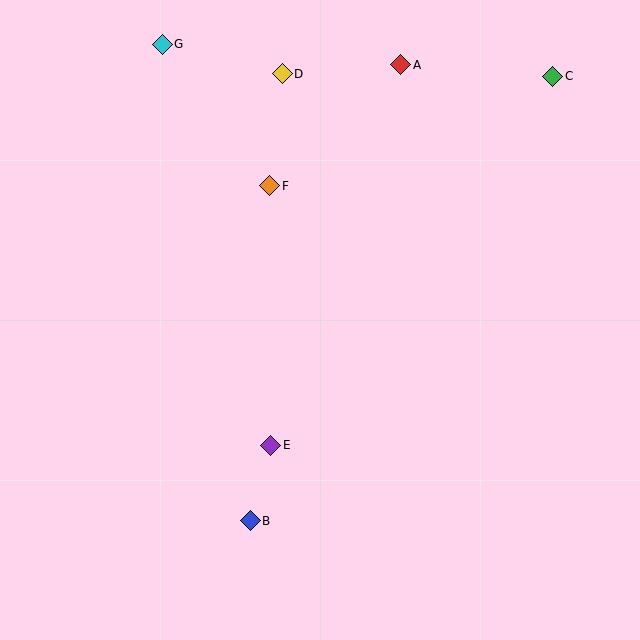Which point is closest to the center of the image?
Point E at (271, 445) is closest to the center.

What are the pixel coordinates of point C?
Point C is at (553, 76).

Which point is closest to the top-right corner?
Point C is closest to the top-right corner.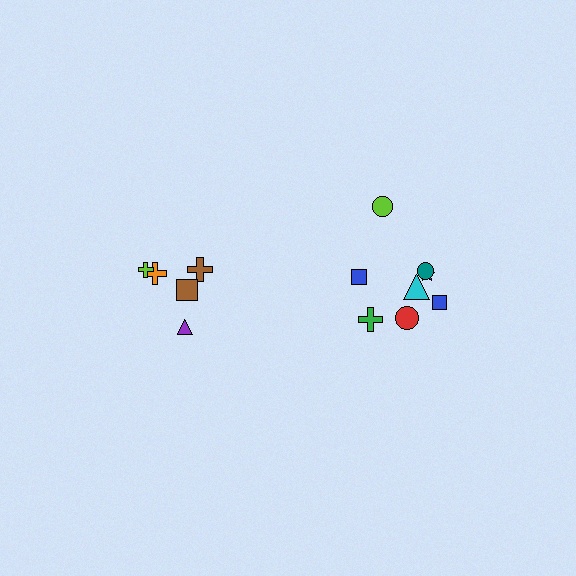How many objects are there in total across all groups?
There are 13 objects.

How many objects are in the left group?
There are 5 objects.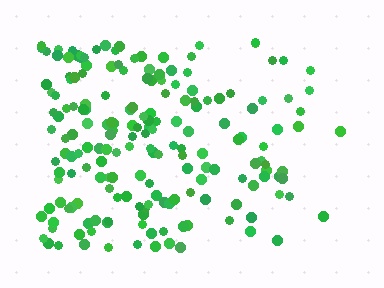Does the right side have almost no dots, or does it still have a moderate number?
Still a moderate number, just noticeably fewer than the left.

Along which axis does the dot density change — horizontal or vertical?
Horizontal.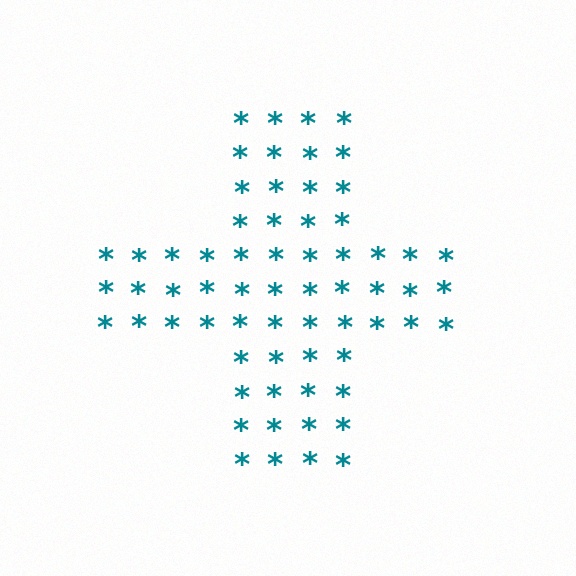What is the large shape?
The large shape is a cross.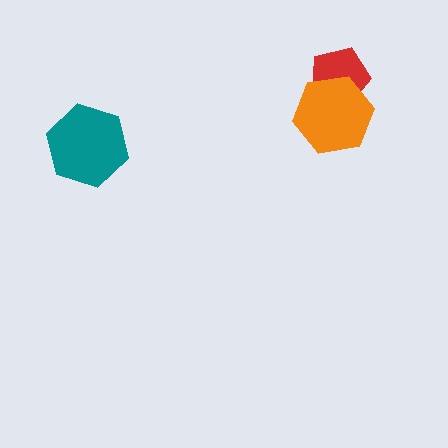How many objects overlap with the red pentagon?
1 object overlaps with the red pentagon.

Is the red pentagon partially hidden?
Yes, it is partially covered by another shape.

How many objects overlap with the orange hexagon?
1 object overlaps with the orange hexagon.